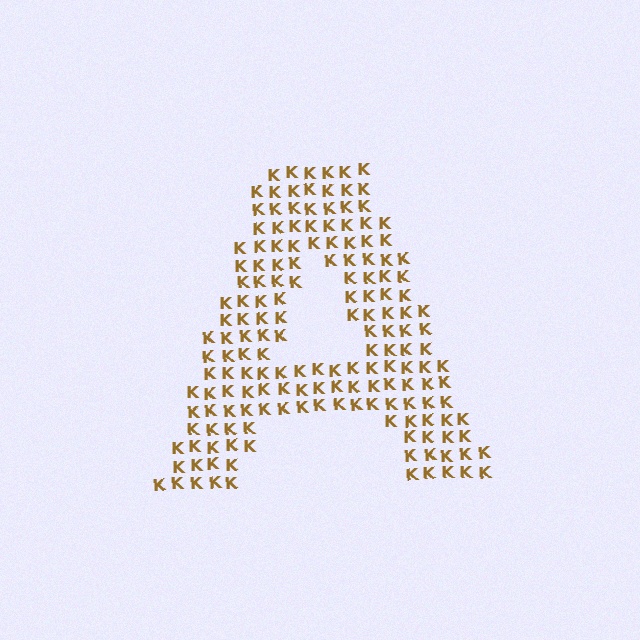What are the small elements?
The small elements are letter K's.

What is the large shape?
The large shape is the letter A.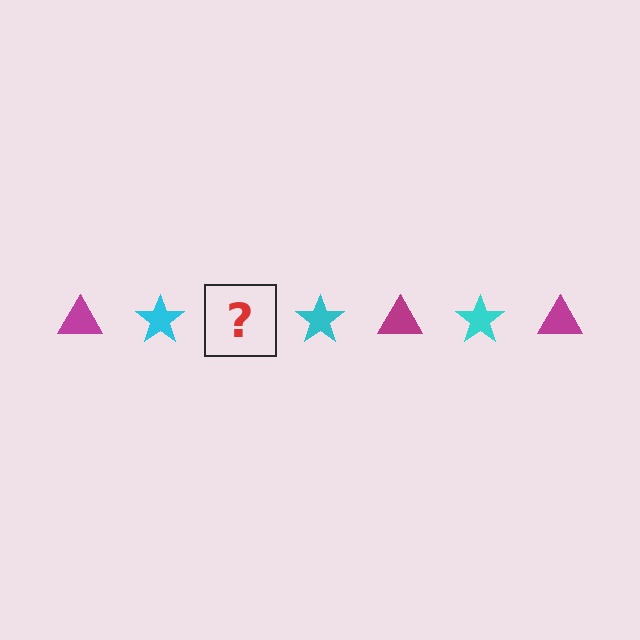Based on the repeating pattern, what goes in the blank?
The blank should be a magenta triangle.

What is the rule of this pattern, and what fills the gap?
The rule is that the pattern alternates between magenta triangle and cyan star. The gap should be filled with a magenta triangle.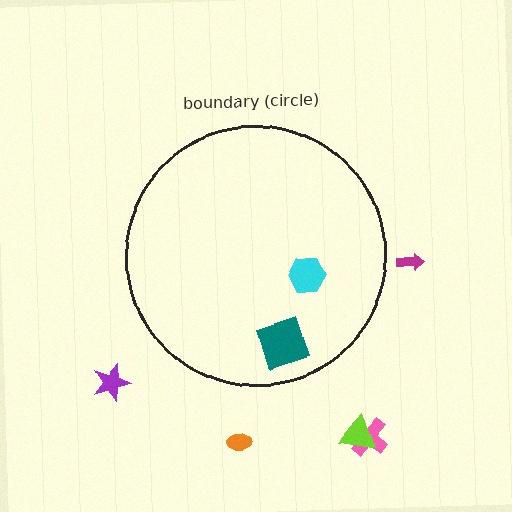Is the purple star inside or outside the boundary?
Outside.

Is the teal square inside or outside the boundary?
Inside.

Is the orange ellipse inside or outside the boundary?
Outside.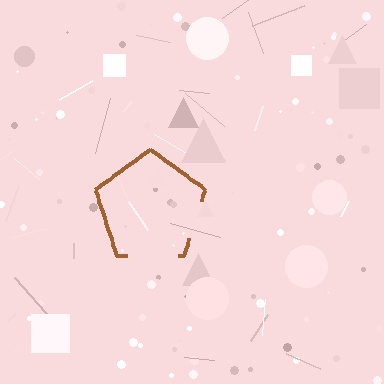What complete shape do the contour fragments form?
The contour fragments form a pentagon.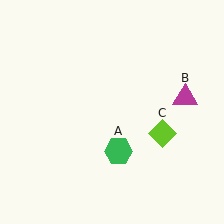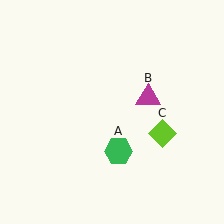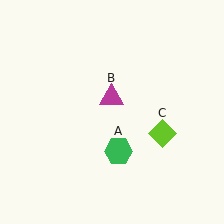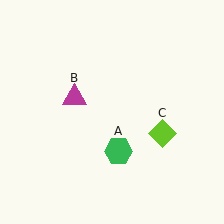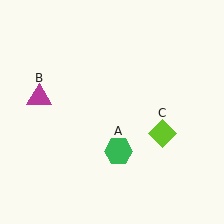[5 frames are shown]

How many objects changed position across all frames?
1 object changed position: magenta triangle (object B).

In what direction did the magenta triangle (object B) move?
The magenta triangle (object B) moved left.